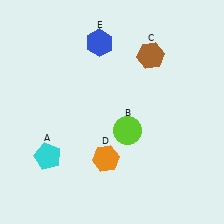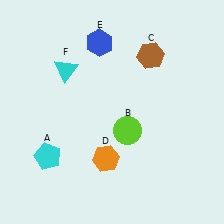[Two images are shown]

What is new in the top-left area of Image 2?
A cyan triangle (F) was added in the top-left area of Image 2.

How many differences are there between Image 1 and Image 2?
There is 1 difference between the two images.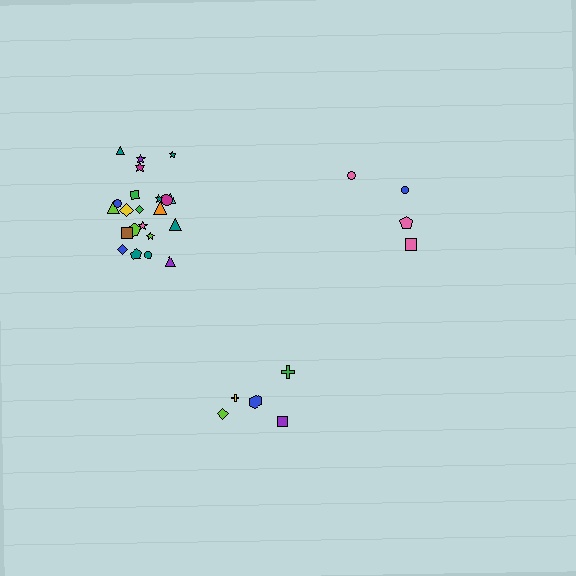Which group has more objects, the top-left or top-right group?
The top-left group.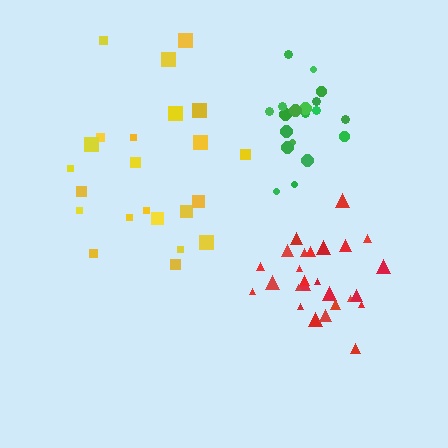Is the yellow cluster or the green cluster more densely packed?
Green.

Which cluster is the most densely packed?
Green.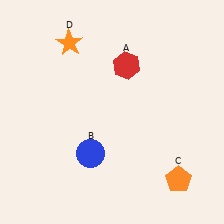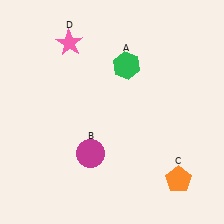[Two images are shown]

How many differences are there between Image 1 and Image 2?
There are 3 differences between the two images.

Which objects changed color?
A changed from red to green. B changed from blue to magenta. D changed from orange to pink.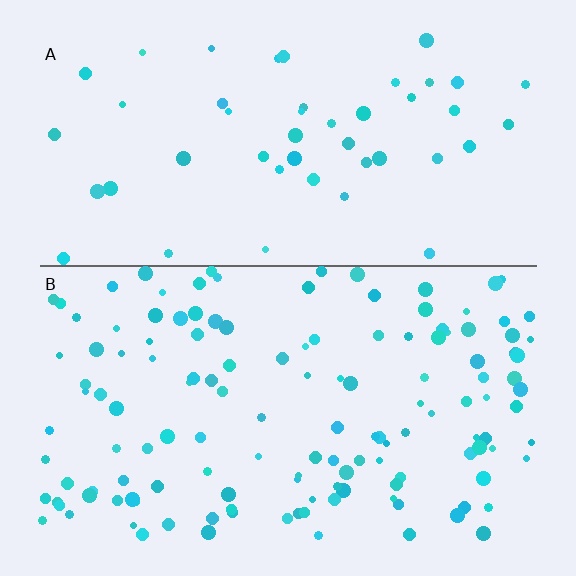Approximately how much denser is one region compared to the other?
Approximately 2.9× — region B over region A.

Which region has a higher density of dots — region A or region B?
B (the bottom).